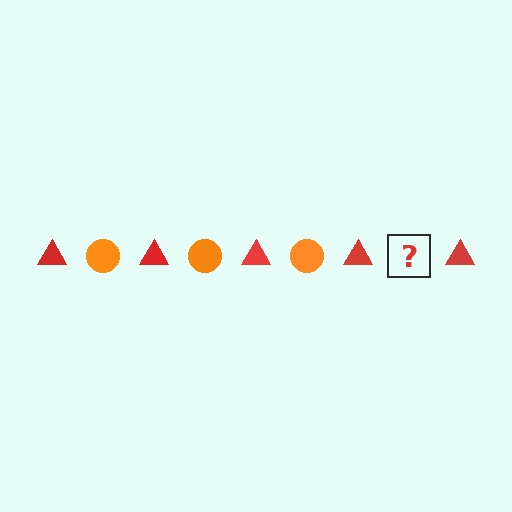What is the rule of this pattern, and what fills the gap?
The rule is that the pattern alternates between red triangle and orange circle. The gap should be filled with an orange circle.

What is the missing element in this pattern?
The missing element is an orange circle.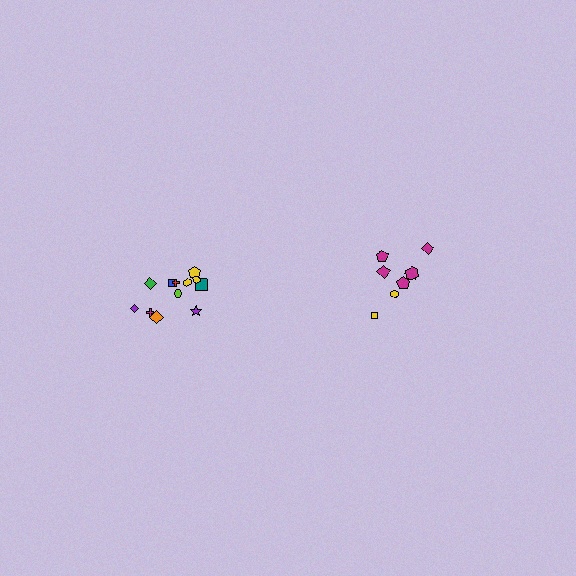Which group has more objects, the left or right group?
The left group.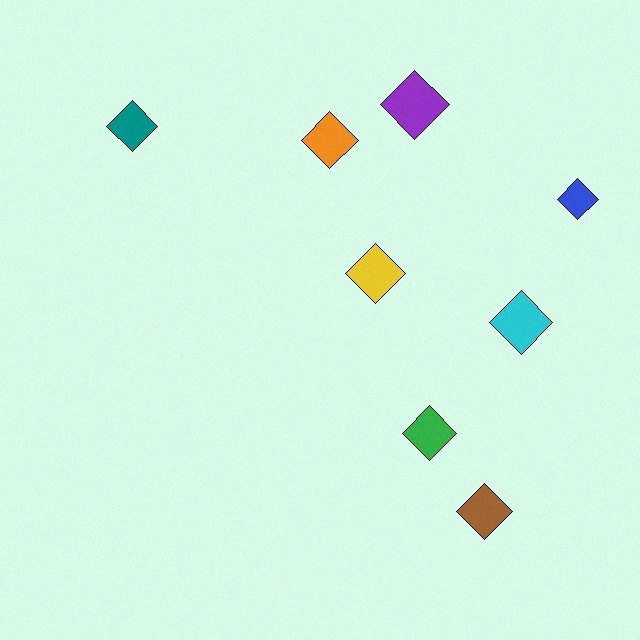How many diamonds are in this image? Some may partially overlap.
There are 8 diamonds.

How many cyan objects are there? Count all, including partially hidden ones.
There is 1 cyan object.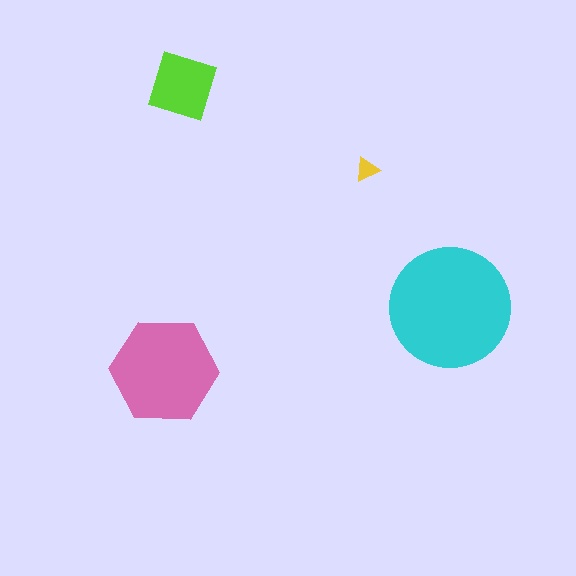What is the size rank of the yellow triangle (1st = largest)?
4th.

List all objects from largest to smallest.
The cyan circle, the pink hexagon, the lime square, the yellow triangle.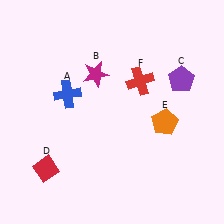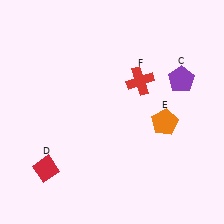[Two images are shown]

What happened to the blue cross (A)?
The blue cross (A) was removed in Image 2. It was in the top-left area of Image 1.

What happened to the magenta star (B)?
The magenta star (B) was removed in Image 2. It was in the top-left area of Image 1.